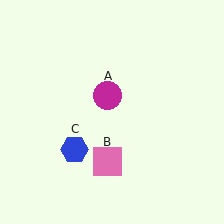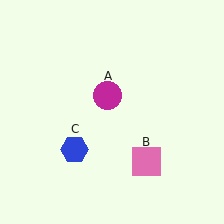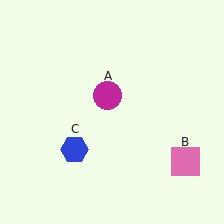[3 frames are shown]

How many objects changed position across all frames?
1 object changed position: pink square (object B).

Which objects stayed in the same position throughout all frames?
Magenta circle (object A) and blue hexagon (object C) remained stationary.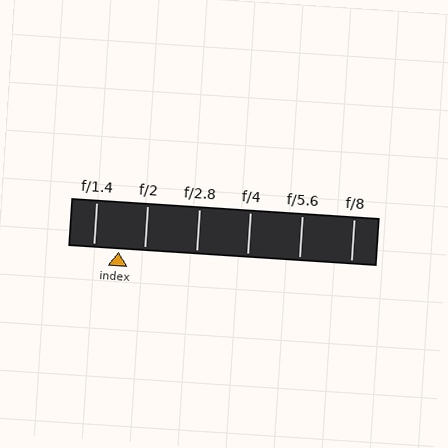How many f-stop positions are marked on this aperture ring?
There are 6 f-stop positions marked.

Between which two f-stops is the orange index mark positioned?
The index mark is between f/1.4 and f/2.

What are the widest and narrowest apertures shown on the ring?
The widest aperture shown is f/1.4 and the narrowest is f/8.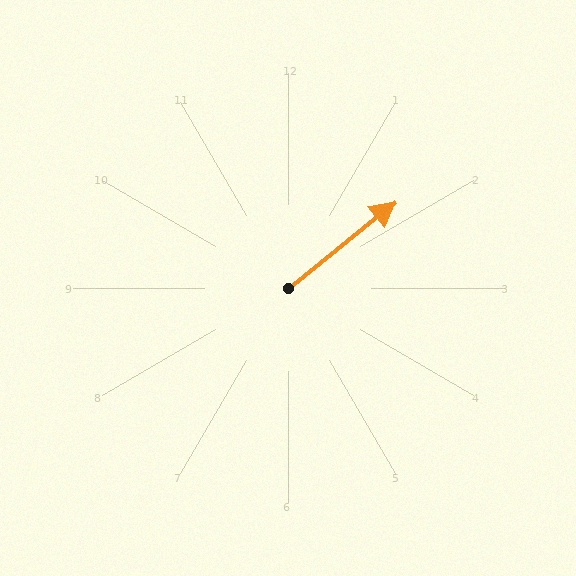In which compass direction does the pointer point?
Northeast.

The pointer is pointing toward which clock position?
Roughly 2 o'clock.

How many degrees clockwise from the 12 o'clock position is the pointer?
Approximately 51 degrees.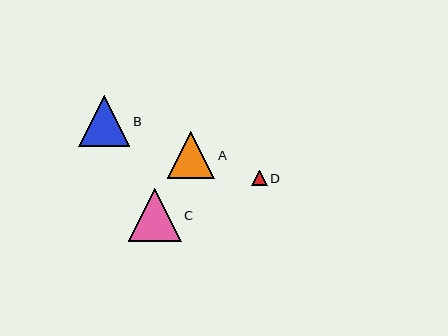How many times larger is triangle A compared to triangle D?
Triangle A is approximately 3.0 times the size of triangle D.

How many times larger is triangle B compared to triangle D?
Triangle B is approximately 3.3 times the size of triangle D.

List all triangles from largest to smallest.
From largest to smallest: C, B, A, D.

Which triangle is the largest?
Triangle C is the largest with a size of approximately 53 pixels.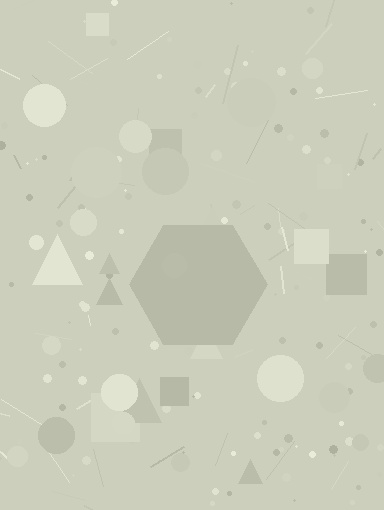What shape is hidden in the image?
A hexagon is hidden in the image.